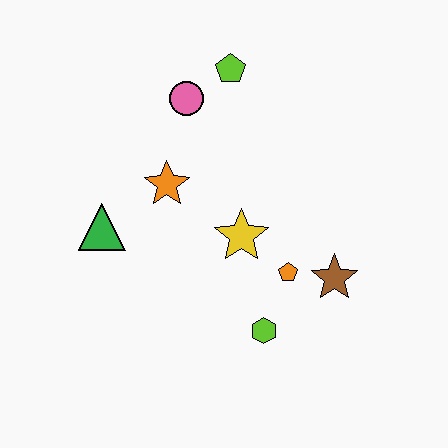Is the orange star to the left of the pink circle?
Yes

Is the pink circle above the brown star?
Yes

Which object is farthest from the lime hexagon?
The lime pentagon is farthest from the lime hexagon.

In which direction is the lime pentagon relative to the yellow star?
The lime pentagon is above the yellow star.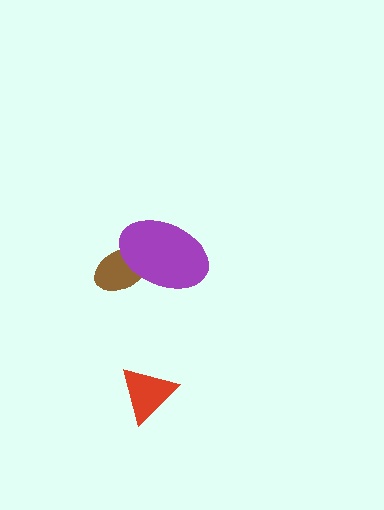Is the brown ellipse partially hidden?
Yes, it is partially covered by another shape.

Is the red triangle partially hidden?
No, no other shape covers it.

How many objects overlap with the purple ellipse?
1 object overlaps with the purple ellipse.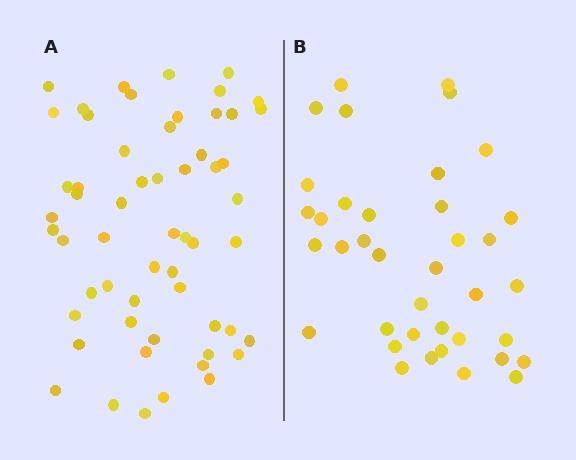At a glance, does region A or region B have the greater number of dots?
Region A (the left region) has more dots.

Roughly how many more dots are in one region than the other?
Region A has approximately 20 more dots than region B.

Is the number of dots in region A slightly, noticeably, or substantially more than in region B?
Region A has substantially more. The ratio is roughly 1.5 to 1.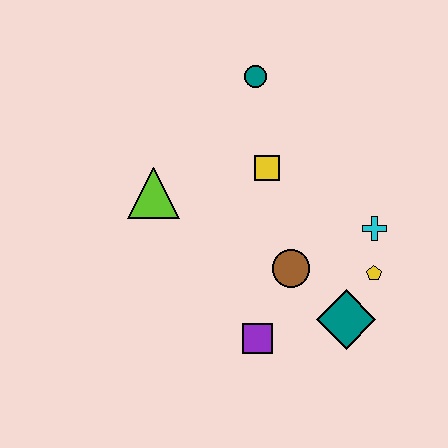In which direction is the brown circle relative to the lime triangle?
The brown circle is to the right of the lime triangle.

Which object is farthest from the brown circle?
The teal circle is farthest from the brown circle.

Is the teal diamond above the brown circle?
No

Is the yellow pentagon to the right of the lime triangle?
Yes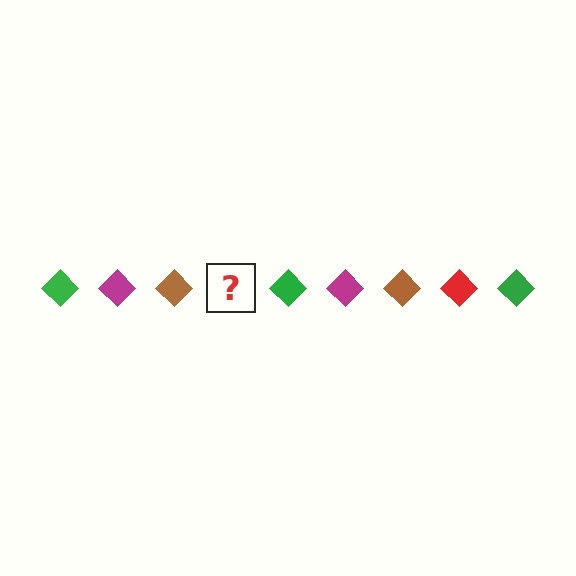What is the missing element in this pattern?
The missing element is a red diamond.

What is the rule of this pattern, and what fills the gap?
The rule is that the pattern cycles through green, magenta, brown, red diamonds. The gap should be filled with a red diamond.